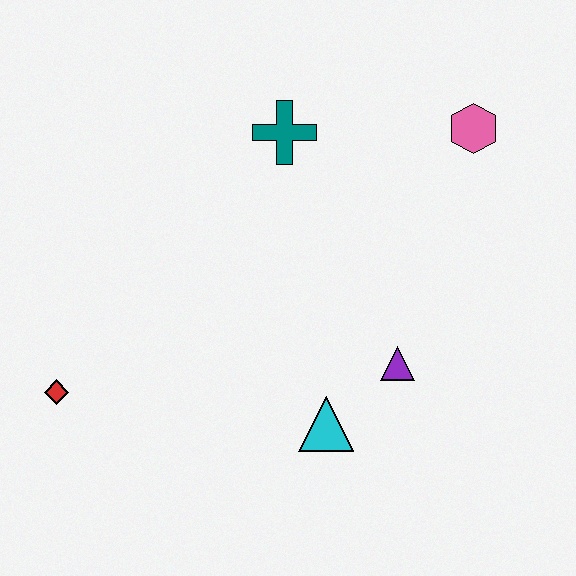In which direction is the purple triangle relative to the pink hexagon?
The purple triangle is below the pink hexagon.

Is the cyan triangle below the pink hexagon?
Yes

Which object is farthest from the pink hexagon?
The red diamond is farthest from the pink hexagon.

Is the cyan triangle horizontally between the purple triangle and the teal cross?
Yes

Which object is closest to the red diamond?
The cyan triangle is closest to the red diamond.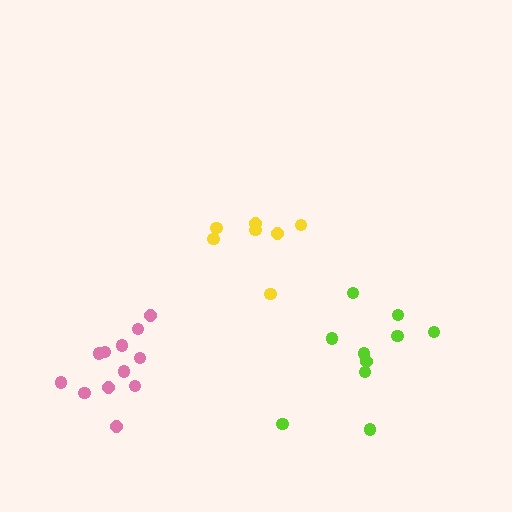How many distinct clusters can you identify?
There are 3 distinct clusters.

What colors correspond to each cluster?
The clusters are colored: yellow, lime, pink.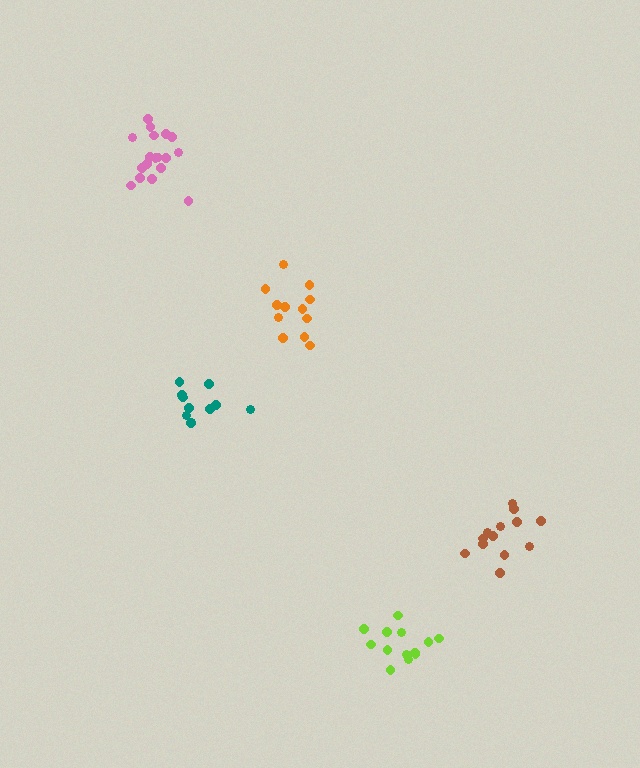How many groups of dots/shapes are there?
There are 5 groups.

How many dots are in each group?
Group 1: 12 dots, Group 2: 12 dots, Group 3: 13 dots, Group 4: 13 dots, Group 5: 18 dots (68 total).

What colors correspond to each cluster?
The clusters are colored: teal, orange, brown, lime, pink.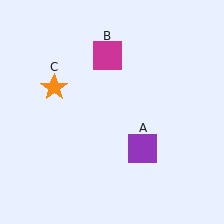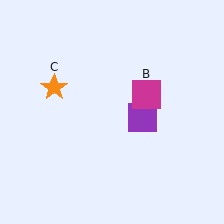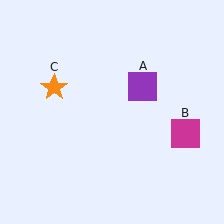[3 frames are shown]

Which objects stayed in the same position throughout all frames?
Orange star (object C) remained stationary.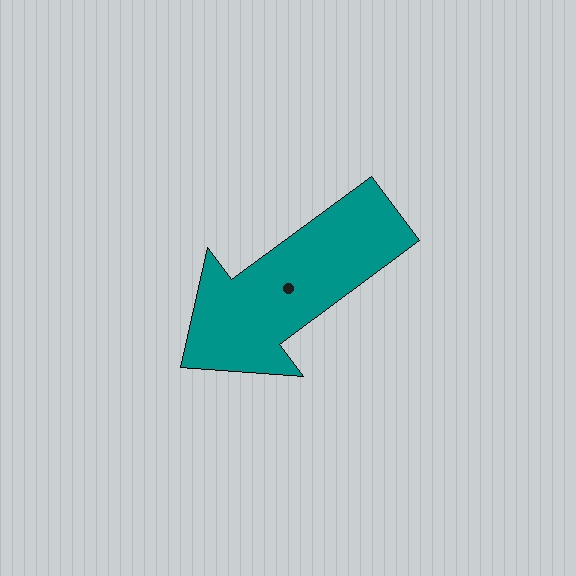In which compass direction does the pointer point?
Southwest.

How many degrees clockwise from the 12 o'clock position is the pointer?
Approximately 233 degrees.